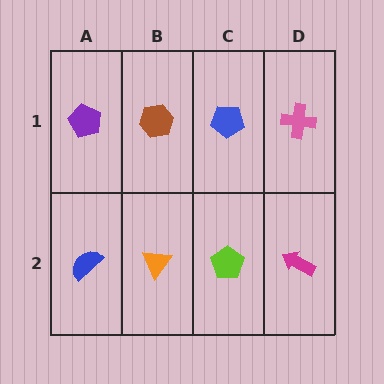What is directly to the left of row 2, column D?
A lime pentagon.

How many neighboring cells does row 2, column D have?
2.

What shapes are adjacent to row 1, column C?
A lime pentagon (row 2, column C), a brown hexagon (row 1, column B), a pink cross (row 1, column D).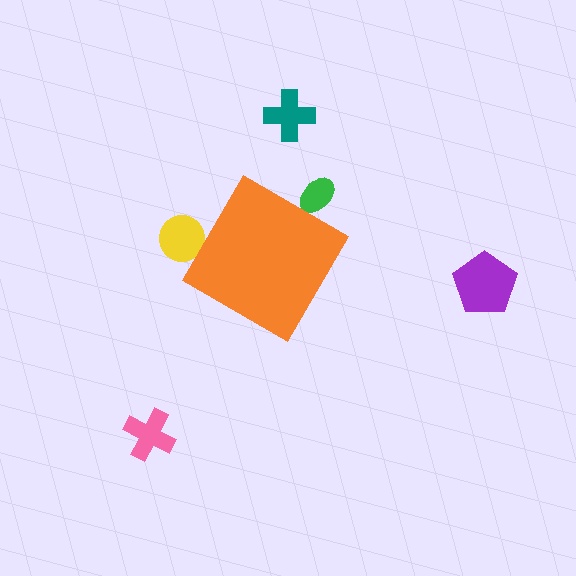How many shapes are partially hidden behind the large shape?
2 shapes are partially hidden.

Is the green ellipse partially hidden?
Yes, the green ellipse is partially hidden behind the orange diamond.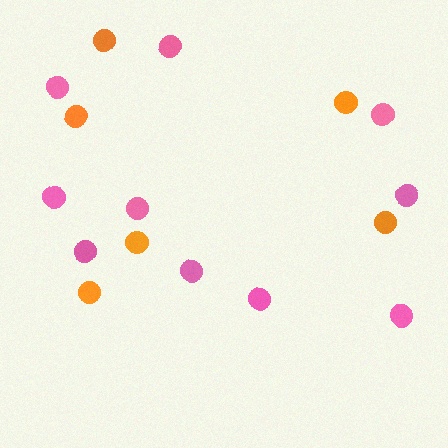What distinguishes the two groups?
There are 2 groups: one group of pink circles (10) and one group of orange circles (6).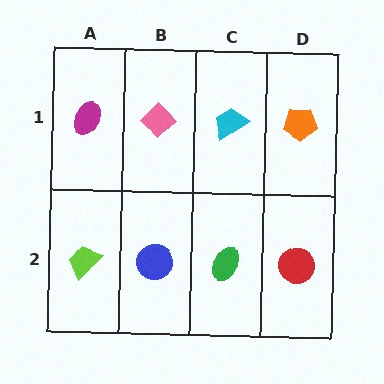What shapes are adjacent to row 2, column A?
A magenta ellipse (row 1, column A), a blue circle (row 2, column B).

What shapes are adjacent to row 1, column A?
A lime trapezoid (row 2, column A), a pink diamond (row 1, column B).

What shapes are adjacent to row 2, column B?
A pink diamond (row 1, column B), a lime trapezoid (row 2, column A), a green ellipse (row 2, column C).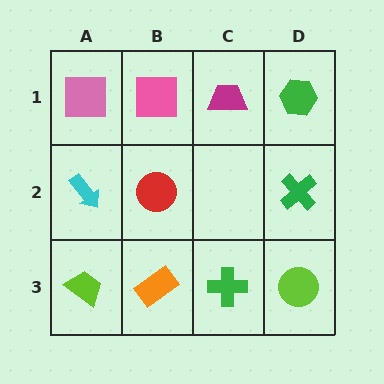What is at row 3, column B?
An orange rectangle.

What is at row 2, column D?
A green cross.